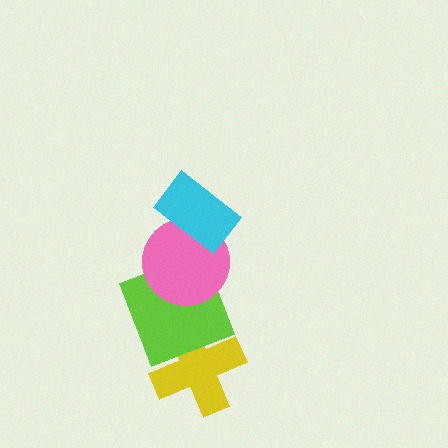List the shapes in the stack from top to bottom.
From top to bottom: the cyan rectangle, the pink circle, the lime square, the yellow cross.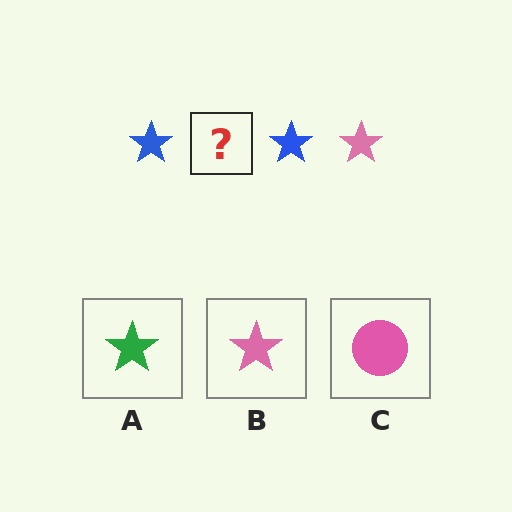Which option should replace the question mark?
Option B.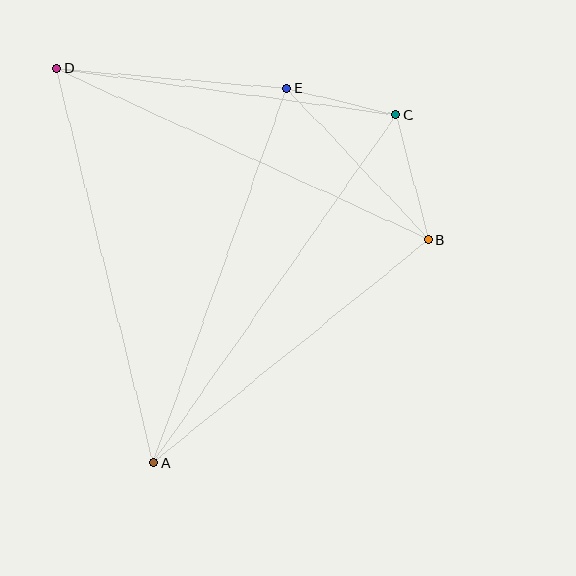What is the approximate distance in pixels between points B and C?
The distance between B and C is approximately 129 pixels.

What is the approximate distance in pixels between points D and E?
The distance between D and E is approximately 231 pixels.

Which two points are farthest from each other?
Points A and C are farthest from each other.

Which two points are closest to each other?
Points C and E are closest to each other.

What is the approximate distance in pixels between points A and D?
The distance between A and D is approximately 406 pixels.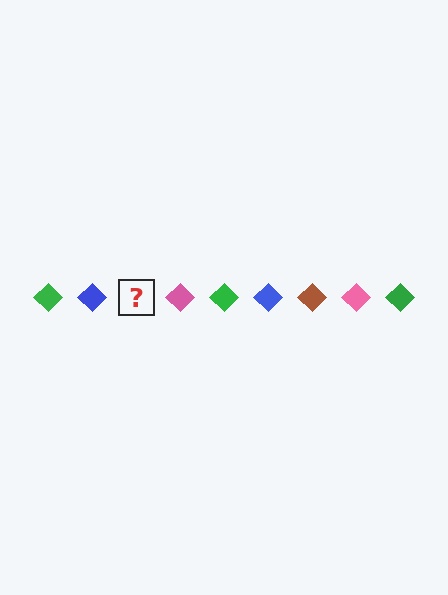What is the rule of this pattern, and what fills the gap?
The rule is that the pattern cycles through green, blue, brown, pink diamonds. The gap should be filled with a brown diamond.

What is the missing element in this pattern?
The missing element is a brown diamond.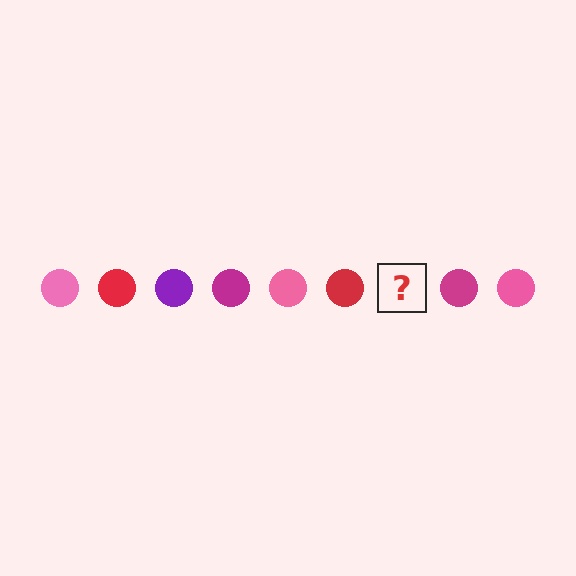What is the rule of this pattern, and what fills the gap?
The rule is that the pattern cycles through pink, red, purple, magenta circles. The gap should be filled with a purple circle.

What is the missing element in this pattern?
The missing element is a purple circle.